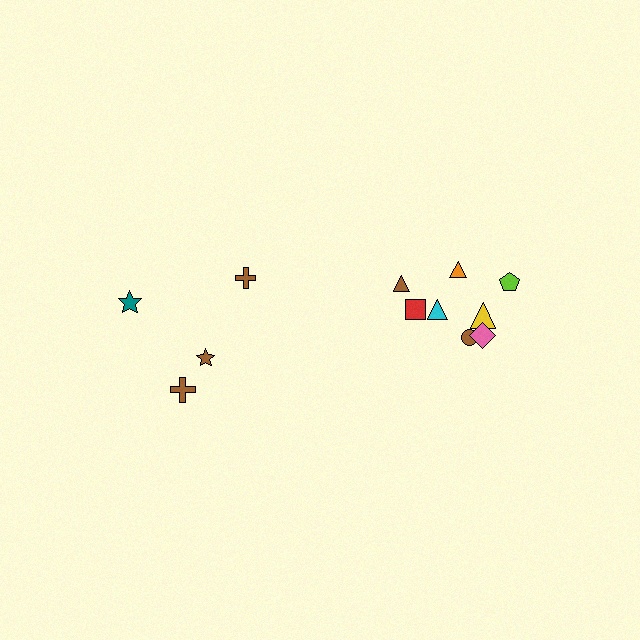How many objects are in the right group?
There are 8 objects.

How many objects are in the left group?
There are 4 objects.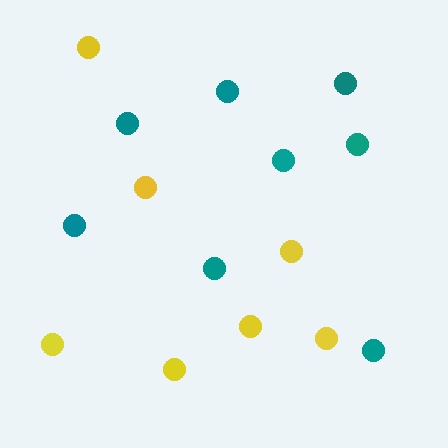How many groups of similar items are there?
There are 2 groups: one group of yellow circles (7) and one group of teal circles (8).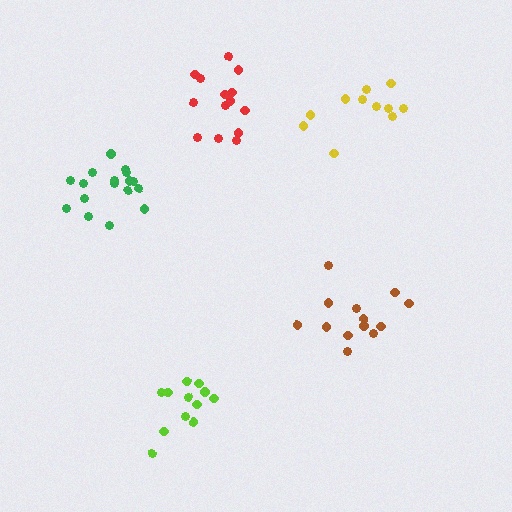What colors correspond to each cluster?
The clusters are colored: brown, red, lime, yellow, green.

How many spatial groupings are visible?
There are 5 spatial groupings.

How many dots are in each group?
Group 1: 13 dots, Group 2: 14 dots, Group 3: 12 dots, Group 4: 11 dots, Group 5: 17 dots (67 total).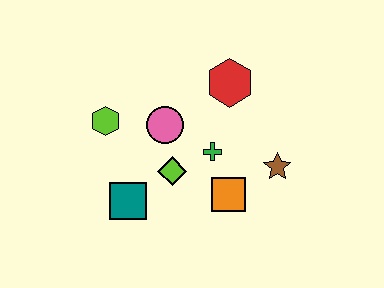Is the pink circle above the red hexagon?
No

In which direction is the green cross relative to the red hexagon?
The green cross is below the red hexagon.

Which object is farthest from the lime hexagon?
The brown star is farthest from the lime hexagon.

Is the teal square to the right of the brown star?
No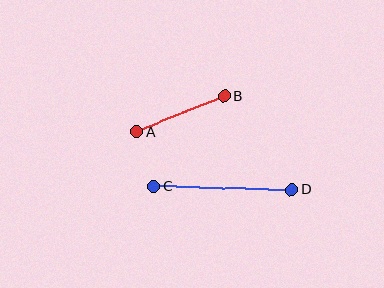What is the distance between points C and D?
The distance is approximately 138 pixels.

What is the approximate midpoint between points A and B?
The midpoint is at approximately (181, 114) pixels.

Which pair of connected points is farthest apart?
Points C and D are farthest apart.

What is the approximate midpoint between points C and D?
The midpoint is at approximately (222, 188) pixels.